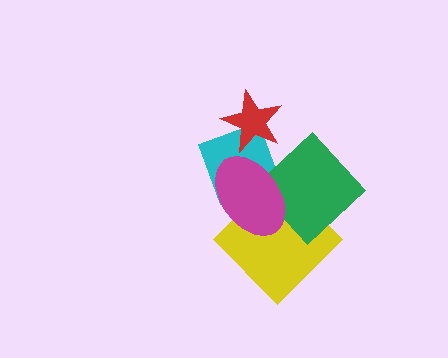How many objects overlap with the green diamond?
2 objects overlap with the green diamond.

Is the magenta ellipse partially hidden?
No, no other shape covers it.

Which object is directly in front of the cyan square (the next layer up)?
The red star is directly in front of the cyan square.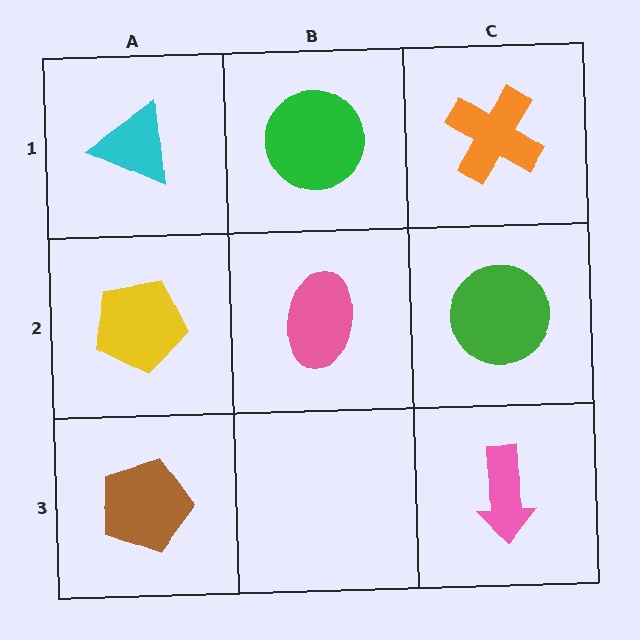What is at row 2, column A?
A yellow pentagon.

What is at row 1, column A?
A cyan triangle.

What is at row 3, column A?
A brown pentagon.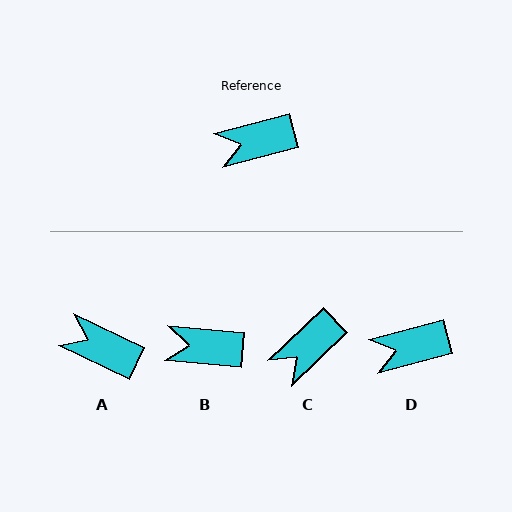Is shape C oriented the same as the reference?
No, it is off by about 28 degrees.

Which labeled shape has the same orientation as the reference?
D.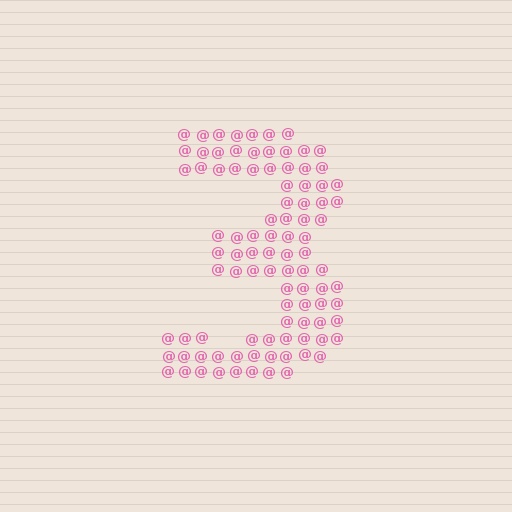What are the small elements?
The small elements are at signs.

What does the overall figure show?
The overall figure shows the digit 3.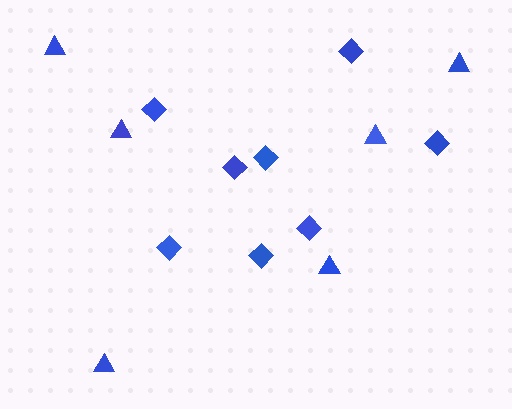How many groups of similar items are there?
There are 2 groups: one group of diamonds (8) and one group of triangles (6).